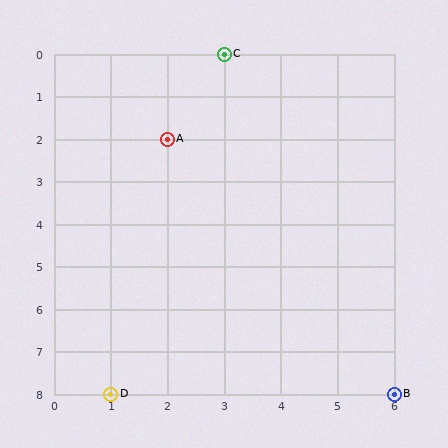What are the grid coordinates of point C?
Point C is at grid coordinates (3, 0).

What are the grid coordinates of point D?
Point D is at grid coordinates (1, 8).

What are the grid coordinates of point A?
Point A is at grid coordinates (2, 2).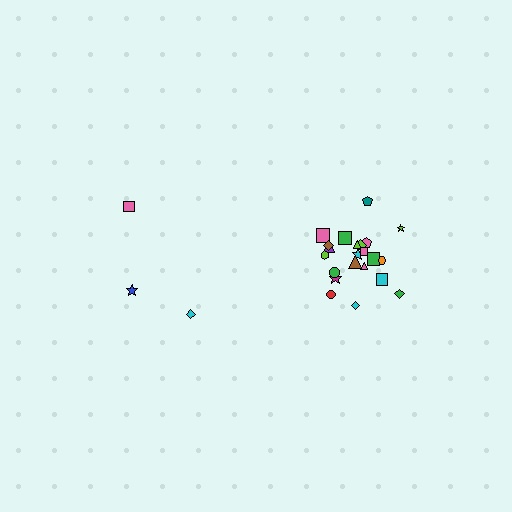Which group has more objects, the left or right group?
The right group.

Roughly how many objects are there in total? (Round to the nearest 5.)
Roughly 25 objects in total.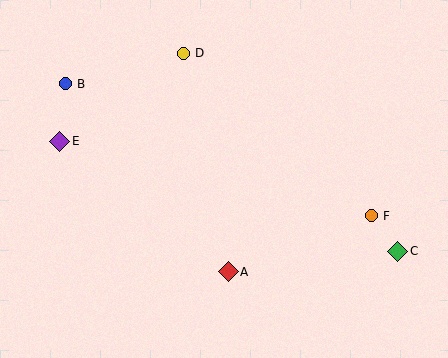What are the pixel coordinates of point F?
Point F is at (371, 216).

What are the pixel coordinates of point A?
Point A is at (228, 272).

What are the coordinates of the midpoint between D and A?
The midpoint between D and A is at (206, 163).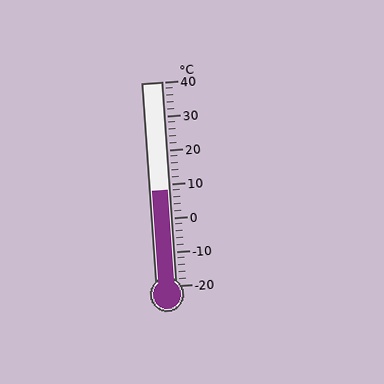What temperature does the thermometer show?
The thermometer shows approximately 8°C.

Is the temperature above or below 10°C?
The temperature is below 10°C.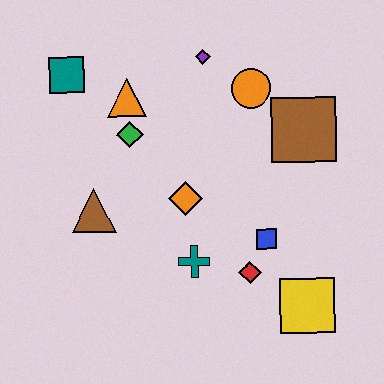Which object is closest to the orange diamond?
The teal cross is closest to the orange diamond.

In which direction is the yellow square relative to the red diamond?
The yellow square is to the right of the red diamond.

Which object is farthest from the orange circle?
The yellow square is farthest from the orange circle.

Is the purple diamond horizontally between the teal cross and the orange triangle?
No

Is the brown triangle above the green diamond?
No